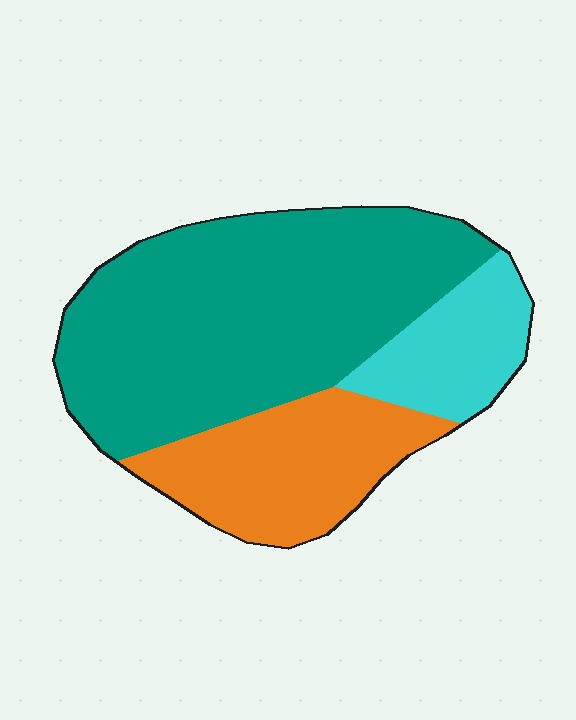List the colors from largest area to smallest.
From largest to smallest: teal, orange, cyan.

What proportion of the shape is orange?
Orange takes up between a quarter and a half of the shape.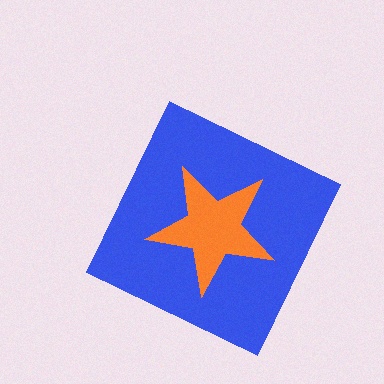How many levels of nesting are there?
2.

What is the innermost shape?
The orange star.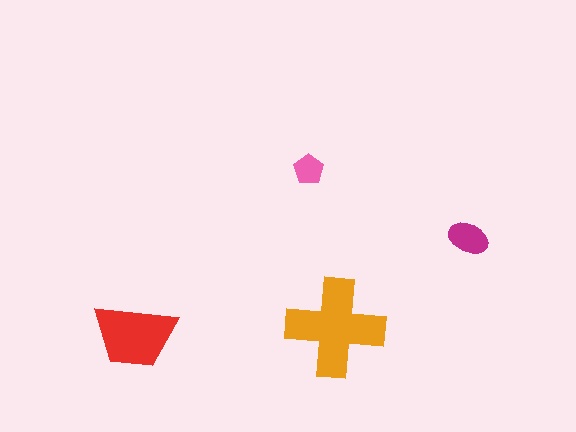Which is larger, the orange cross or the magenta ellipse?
The orange cross.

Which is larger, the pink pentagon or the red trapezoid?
The red trapezoid.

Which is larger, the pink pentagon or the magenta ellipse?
The magenta ellipse.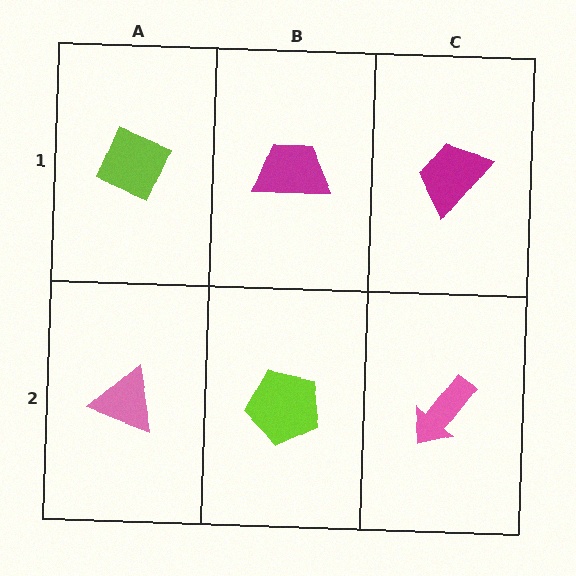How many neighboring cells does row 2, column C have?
2.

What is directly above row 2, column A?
A lime diamond.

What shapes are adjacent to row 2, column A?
A lime diamond (row 1, column A), a lime pentagon (row 2, column B).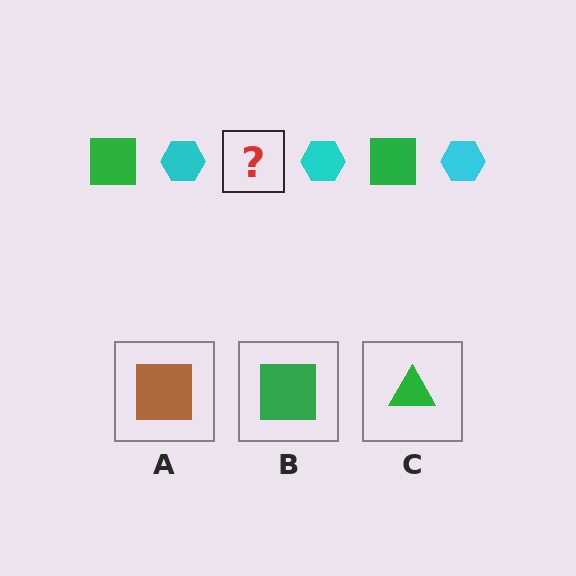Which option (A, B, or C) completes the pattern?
B.